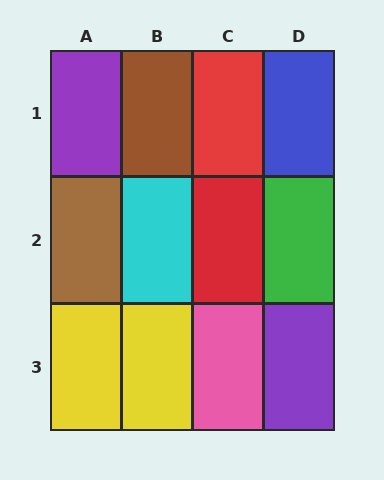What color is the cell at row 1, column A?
Purple.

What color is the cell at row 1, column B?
Brown.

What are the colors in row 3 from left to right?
Yellow, yellow, pink, purple.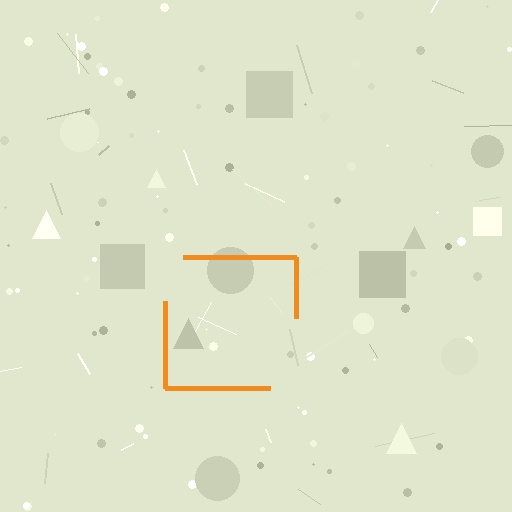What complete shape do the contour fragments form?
The contour fragments form a square.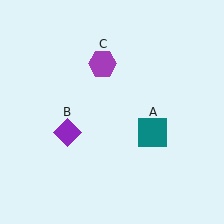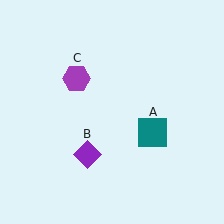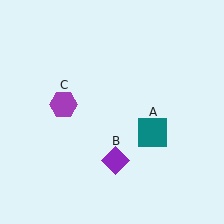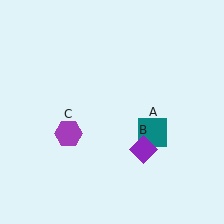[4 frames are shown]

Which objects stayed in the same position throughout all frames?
Teal square (object A) remained stationary.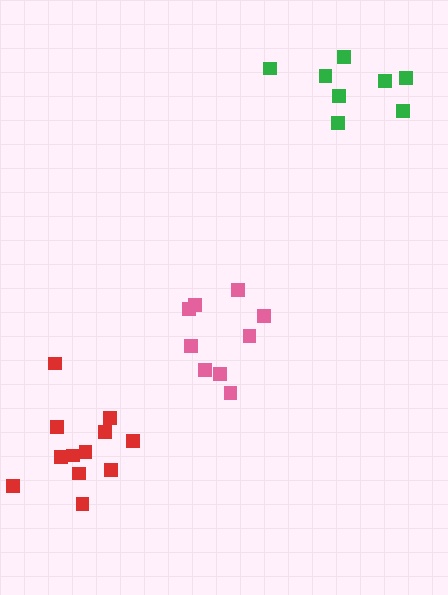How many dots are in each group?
Group 1: 9 dots, Group 2: 8 dots, Group 3: 12 dots (29 total).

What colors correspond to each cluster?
The clusters are colored: pink, green, red.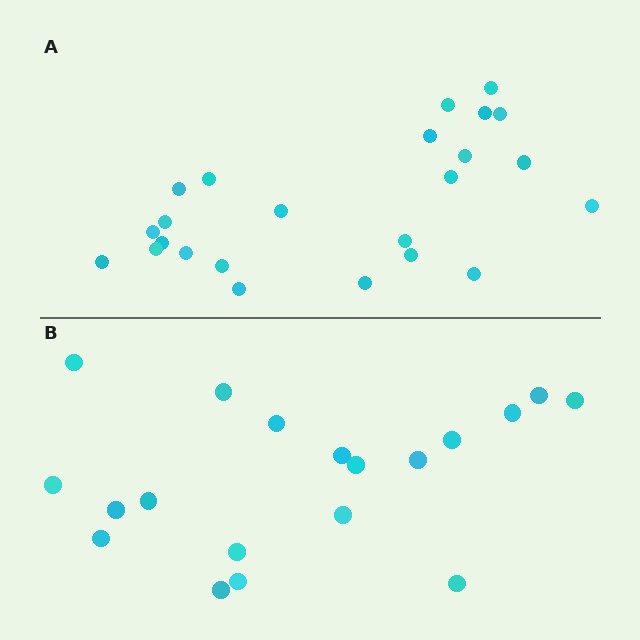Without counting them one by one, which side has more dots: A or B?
Region A (the top region) has more dots.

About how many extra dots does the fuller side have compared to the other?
Region A has about 5 more dots than region B.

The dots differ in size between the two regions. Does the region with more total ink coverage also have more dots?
No. Region B has more total ink coverage because its dots are larger, but region A actually contains more individual dots. Total area can be misleading — the number of items is what matters here.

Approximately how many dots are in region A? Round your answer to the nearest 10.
About 20 dots. (The exact count is 24, which rounds to 20.)